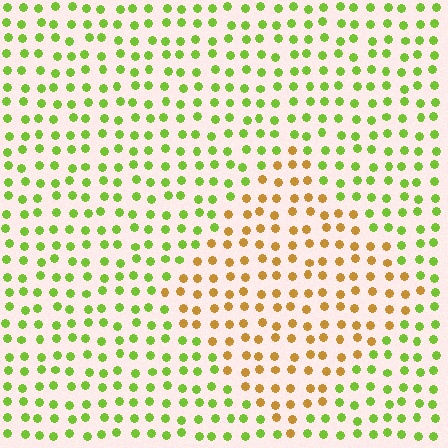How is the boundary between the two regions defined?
The boundary is defined purely by a slight shift in hue (about 55 degrees). Spacing, size, and orientation are identical on both sides.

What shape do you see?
I see a diamond.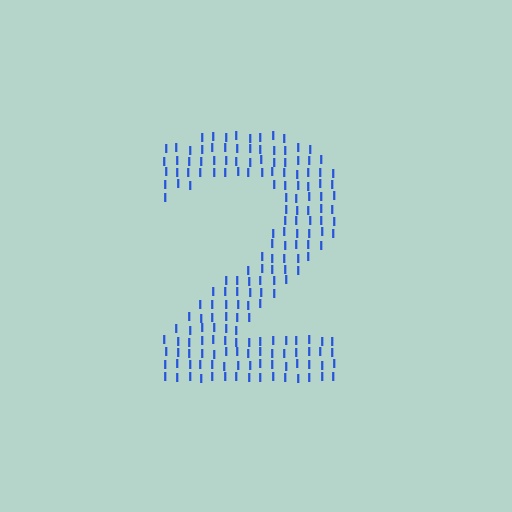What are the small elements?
The small elements are letter I's.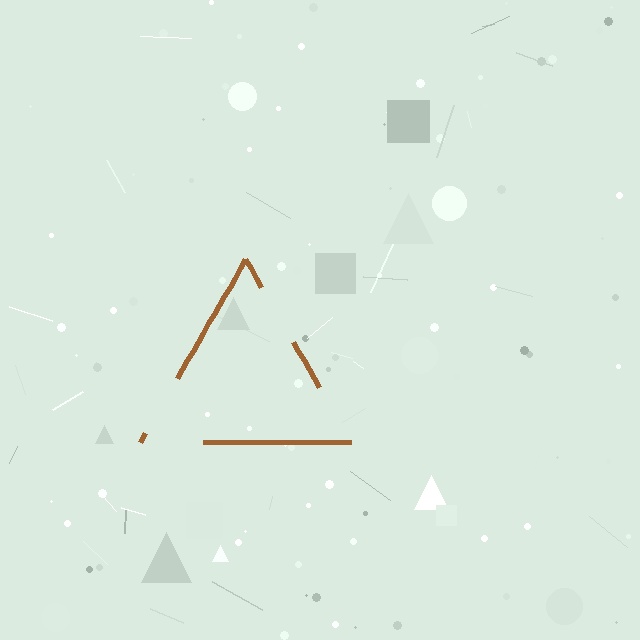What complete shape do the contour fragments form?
The contour fragments form a triangle.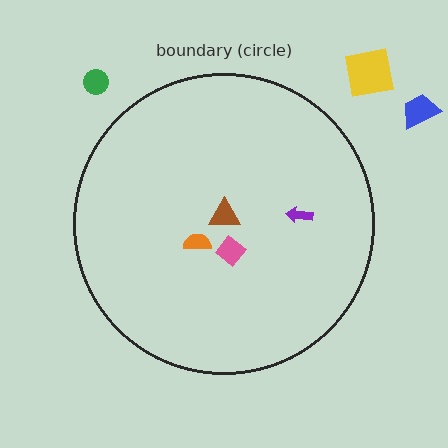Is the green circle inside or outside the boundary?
Outside.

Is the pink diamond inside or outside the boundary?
Inside.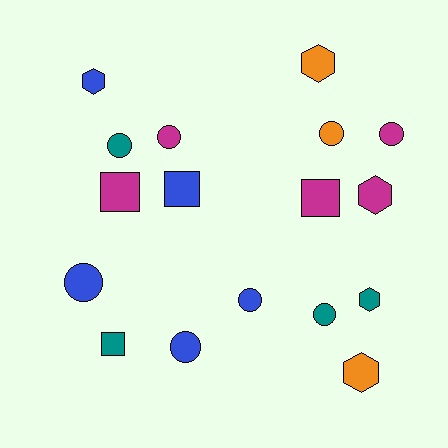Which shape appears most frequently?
Circle, with 8 objects.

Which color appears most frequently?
Blue, with 5 objects.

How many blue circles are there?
There are 3 blue circles.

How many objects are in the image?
There are 17 objects.